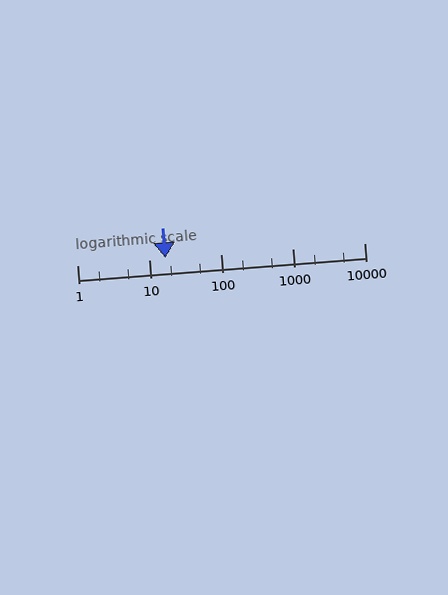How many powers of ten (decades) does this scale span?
The scale spans 4 decades, from 1 to 10000.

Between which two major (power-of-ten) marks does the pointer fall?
The pointer is between 10 and 100.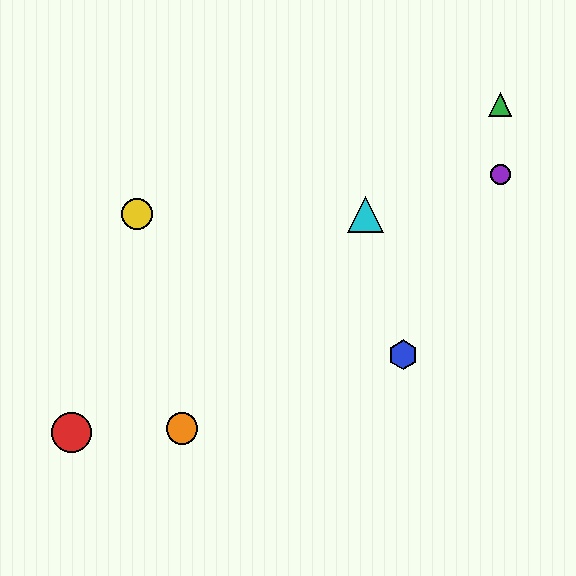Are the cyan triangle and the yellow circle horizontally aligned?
Yes, both are at y≈214.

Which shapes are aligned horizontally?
The yellow circle, the cyan triangle are aligned horizontally.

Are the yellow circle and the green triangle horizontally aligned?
No, the yellow circle is at y≈214 and the green triangle is at y≈104.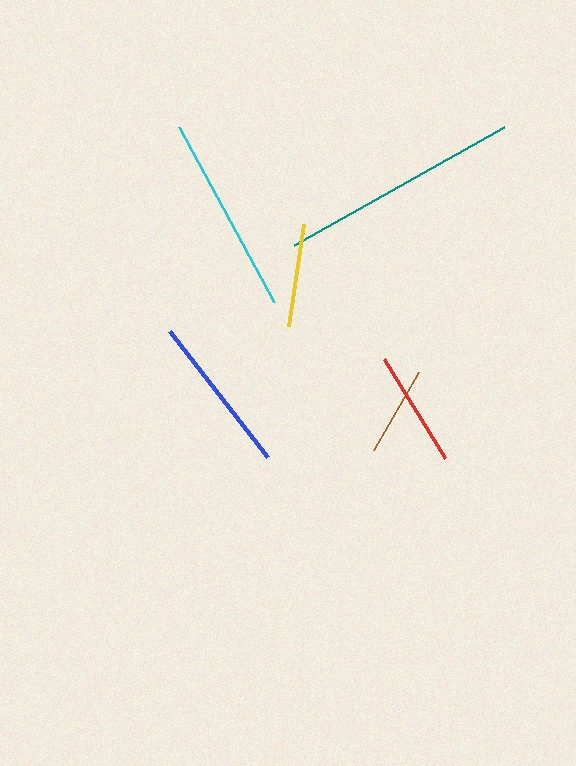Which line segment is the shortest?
The brown line is the shortest at approximately 90 pixels.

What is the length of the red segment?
The red segment is approximately 116 pixels long.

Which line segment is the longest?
The teal line is the longest at approximately 242 pixels.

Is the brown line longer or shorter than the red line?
The red line is longer than the brown line.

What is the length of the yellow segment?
The yellow segment is approximately 104 pixels long.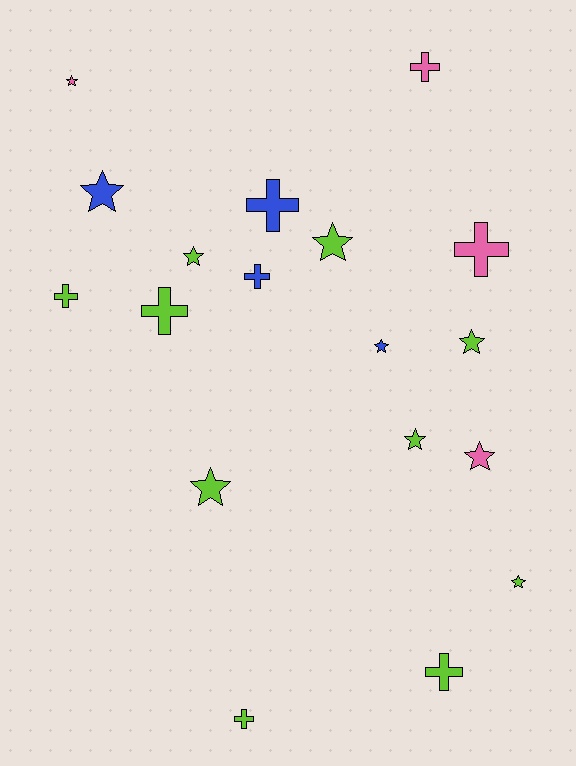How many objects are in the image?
There are 18 objects.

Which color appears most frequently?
Lime, with 10 objects.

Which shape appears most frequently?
Star, with 10 objects.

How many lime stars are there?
There are 6 lime stars.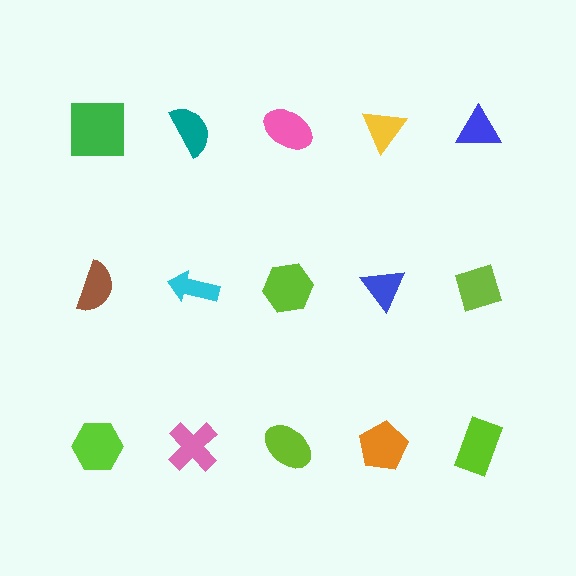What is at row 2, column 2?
A cyan arrow.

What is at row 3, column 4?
An orange pentagon.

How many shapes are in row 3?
5 shapes.